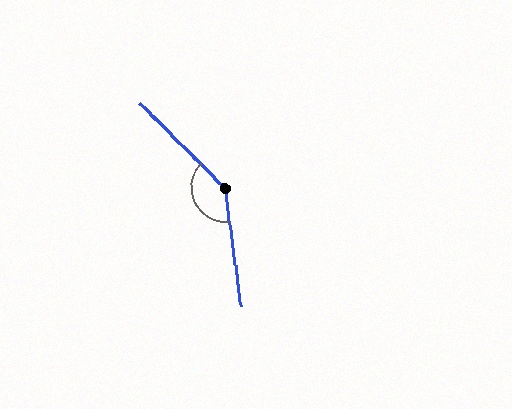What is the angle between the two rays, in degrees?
Approximately 142 degrees.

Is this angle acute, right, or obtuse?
It is obtuse.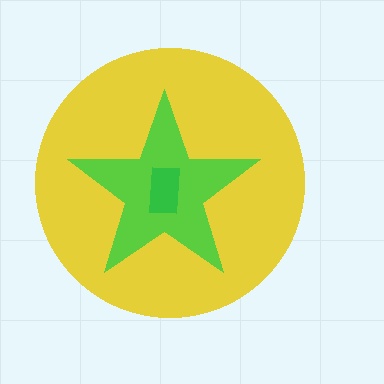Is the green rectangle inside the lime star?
Yes.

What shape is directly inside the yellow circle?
The lime star.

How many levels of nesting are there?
3.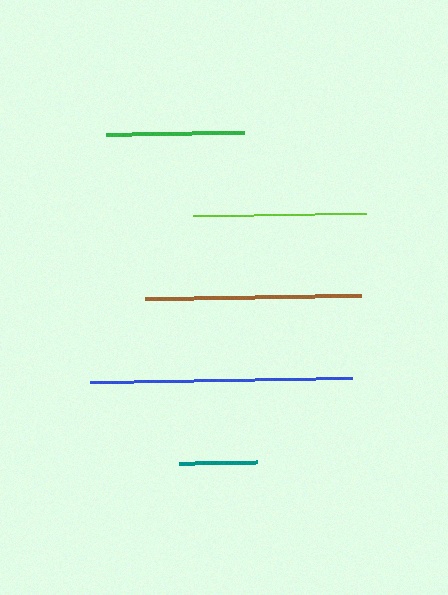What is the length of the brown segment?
The brown segment is approximately 216 pixels long.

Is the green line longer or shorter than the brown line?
The brown line is longer than the green line.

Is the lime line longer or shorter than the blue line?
The blue line is longer than the lime line.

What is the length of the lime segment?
The lime segment is approximately 173 pixels long.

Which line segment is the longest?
The blue line is the longest at approximately 262 pixels.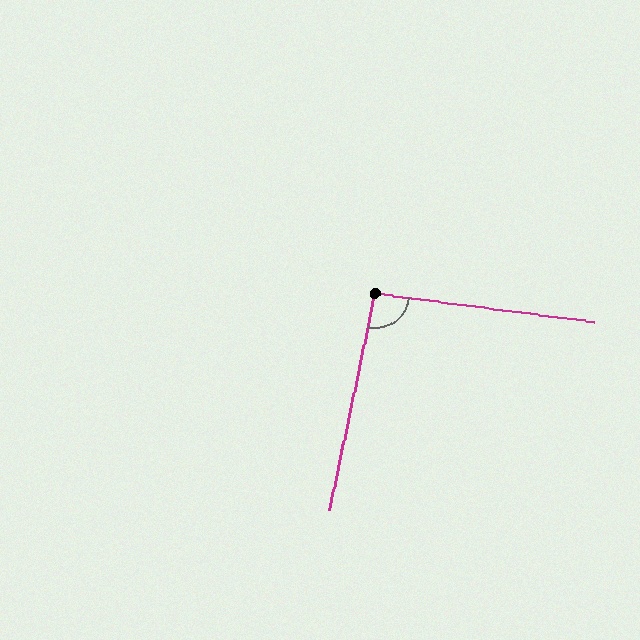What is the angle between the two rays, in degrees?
Approximately 94 degrees.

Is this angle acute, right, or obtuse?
It is approximately a right angle.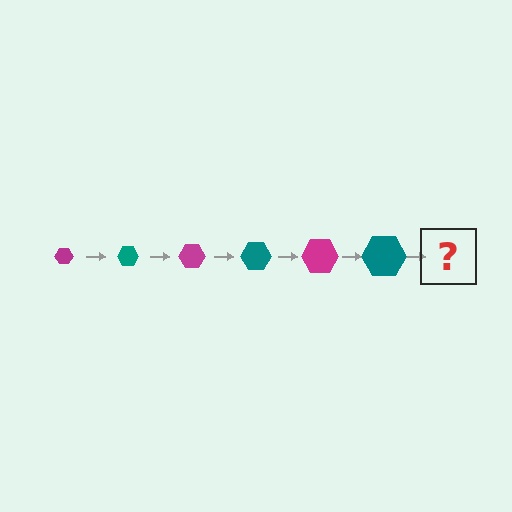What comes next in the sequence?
The next element should be a magenta hexagon, larger than the previous one.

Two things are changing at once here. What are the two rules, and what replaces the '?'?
The two rules are that the hexagon grows larger each step and the color cycles through magenta and teal. The '?' should be a magenta hexagon, larger than the previous one.